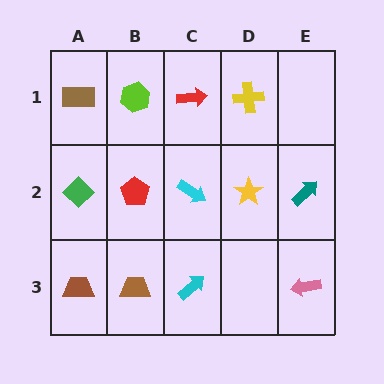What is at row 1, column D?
A yellow cross.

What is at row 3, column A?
A brown trapezoid.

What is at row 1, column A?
A brown rectangle.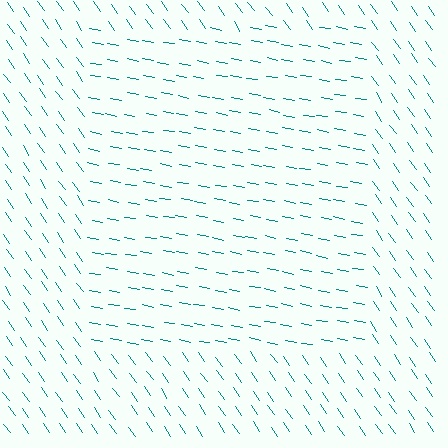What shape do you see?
I see a rectangle.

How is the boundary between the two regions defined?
The boundary is defined purely by a change in line orientation (approximately 45 degrees difference). All lines are the same color and thickness.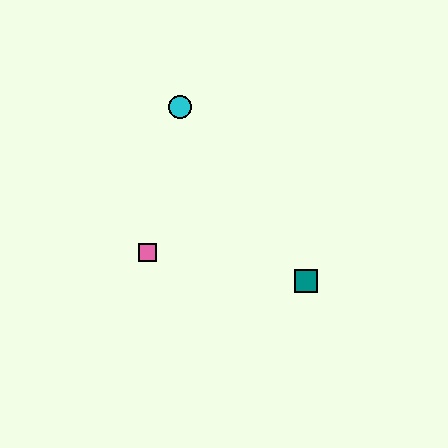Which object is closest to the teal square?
The pink square is closest to the teal square.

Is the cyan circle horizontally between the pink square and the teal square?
Yes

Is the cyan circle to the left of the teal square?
Yes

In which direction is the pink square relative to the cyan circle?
The pink square is below the cyan circle.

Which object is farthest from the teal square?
The cyan circle is farthest from the teal square.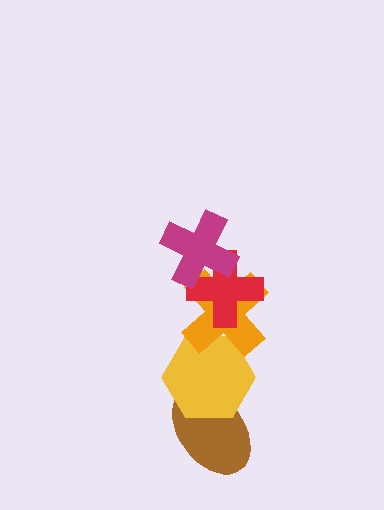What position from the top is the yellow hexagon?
The yellow hexagon is 4th from the top.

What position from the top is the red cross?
The red cross is 2nd from the top.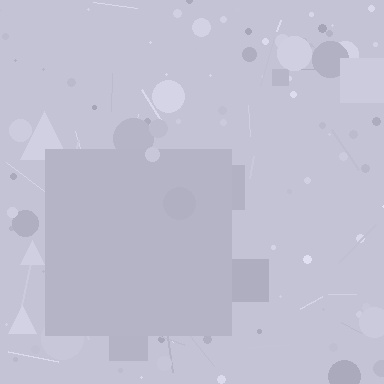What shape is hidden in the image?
A square is hidden in the image.